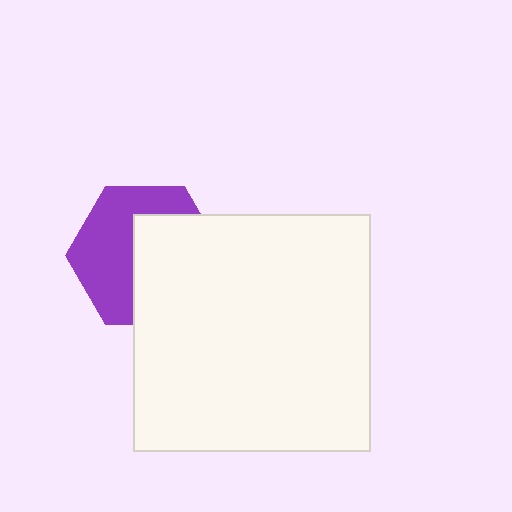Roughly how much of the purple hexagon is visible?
About half of it is visible (roughly 50%).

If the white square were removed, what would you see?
You would see the complete purple hexagon.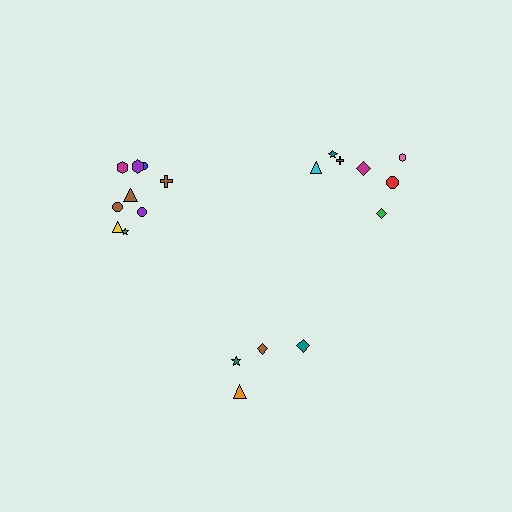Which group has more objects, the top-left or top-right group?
The top-left group.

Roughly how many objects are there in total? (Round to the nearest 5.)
Roughly 20 objects in total.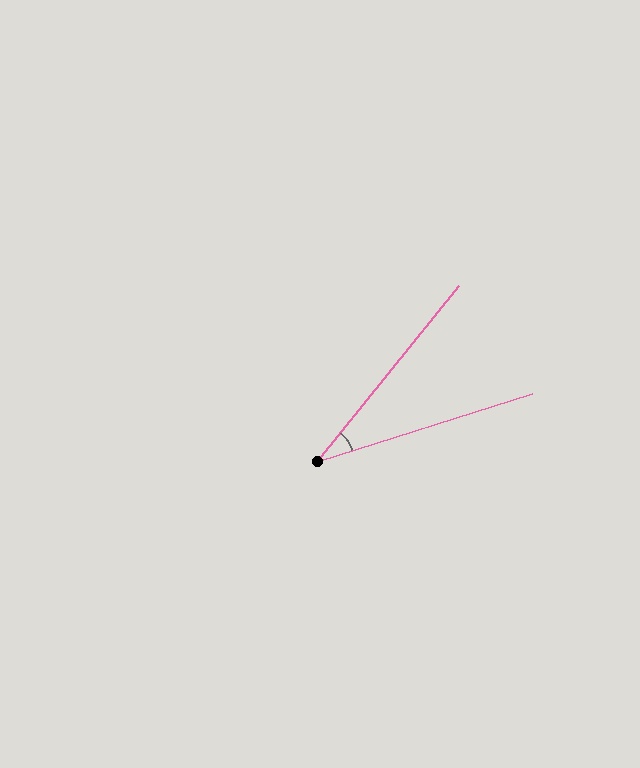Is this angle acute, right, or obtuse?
It is acute.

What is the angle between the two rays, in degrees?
Approximately 34 degrees.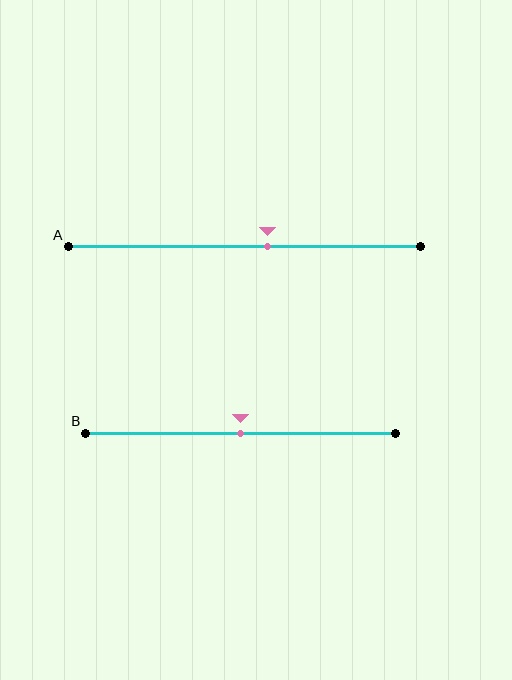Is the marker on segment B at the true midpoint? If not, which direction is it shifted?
Yes, the marker on segment B is at the true midpoint.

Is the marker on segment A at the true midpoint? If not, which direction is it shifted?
No, the marker on segment A is shifted to the right by about 6% of the segment length.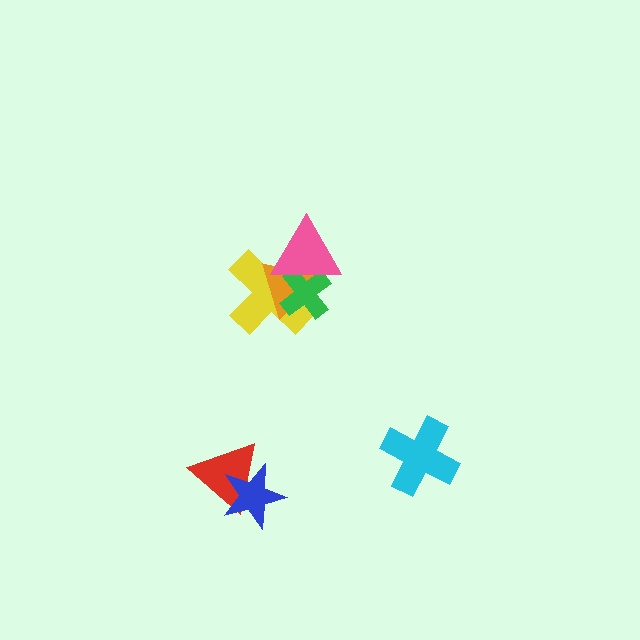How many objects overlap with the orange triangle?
3 objects overlap with the orange triangle.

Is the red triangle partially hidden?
Yes, it is partially covered by another shape.